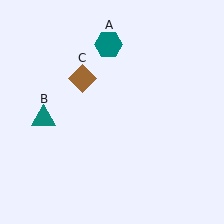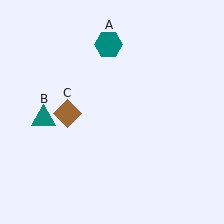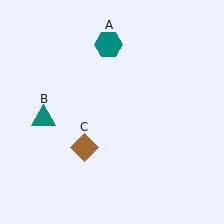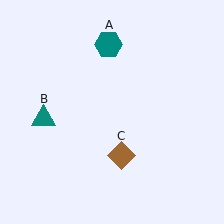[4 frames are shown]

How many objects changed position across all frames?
1 object changed position: brown diamond (object C).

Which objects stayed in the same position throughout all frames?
Teal hexagon (object A) and teal triangle (object B) remained stationary.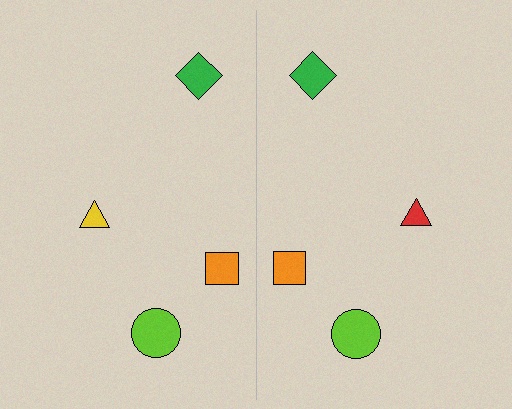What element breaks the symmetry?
The red triangle on the right side breaks the symmetry — its mirror counterpart is yellow.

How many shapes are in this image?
There are 8 shapes in this image.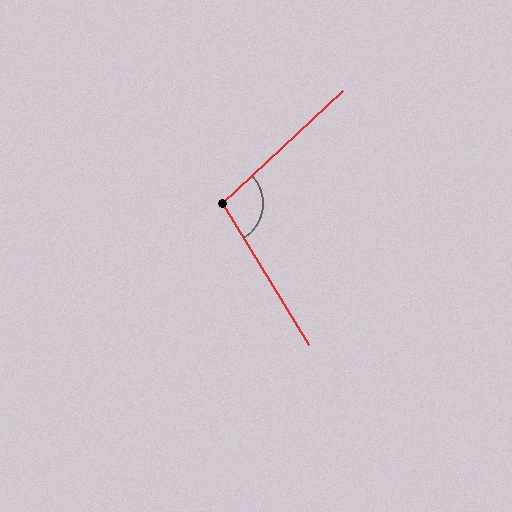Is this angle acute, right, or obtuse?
It is obtuse.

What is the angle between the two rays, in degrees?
Approximately 102 degrees.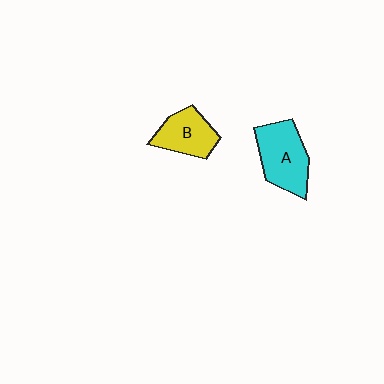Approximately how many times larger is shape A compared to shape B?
Approximately 1.3 times.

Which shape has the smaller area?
Shape B (yellow).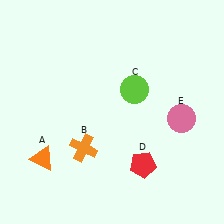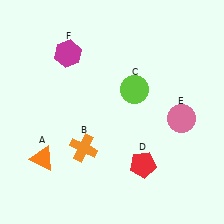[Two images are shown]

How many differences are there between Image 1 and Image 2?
There is 1 difference between the two images.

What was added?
A magenta hexagon (F) was added in Image 2.